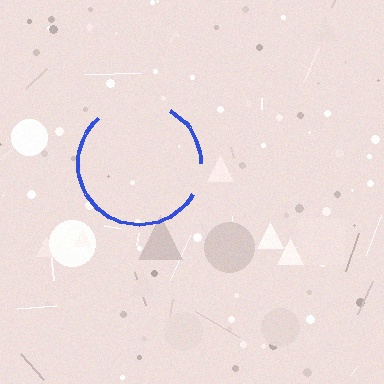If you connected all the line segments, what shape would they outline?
They would outline a circle.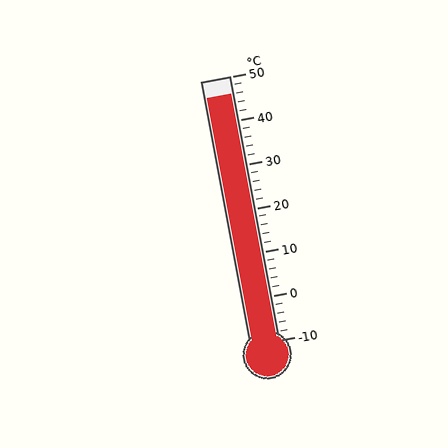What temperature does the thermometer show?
The thermometer shows approximately 46°C.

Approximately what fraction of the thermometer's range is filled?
The thermometer is filled to approximately 95% of its range.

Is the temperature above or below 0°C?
The temperature is above 0°C.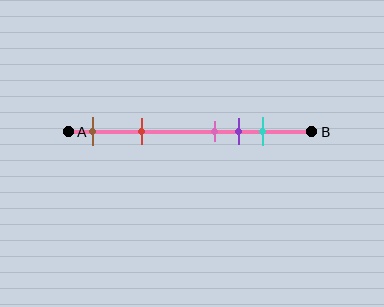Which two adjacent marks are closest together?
The pink and purple marks are the closest adjacent pair.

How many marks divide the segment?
There are 5 marks dividing the segment.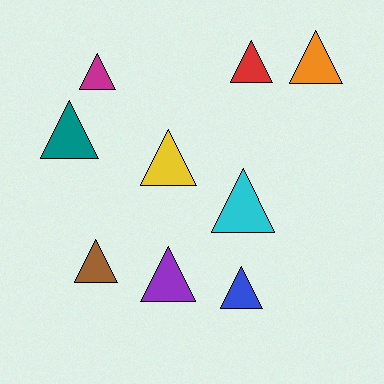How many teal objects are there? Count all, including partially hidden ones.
There is 1 teal object.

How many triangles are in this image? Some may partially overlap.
There are 9 triangles.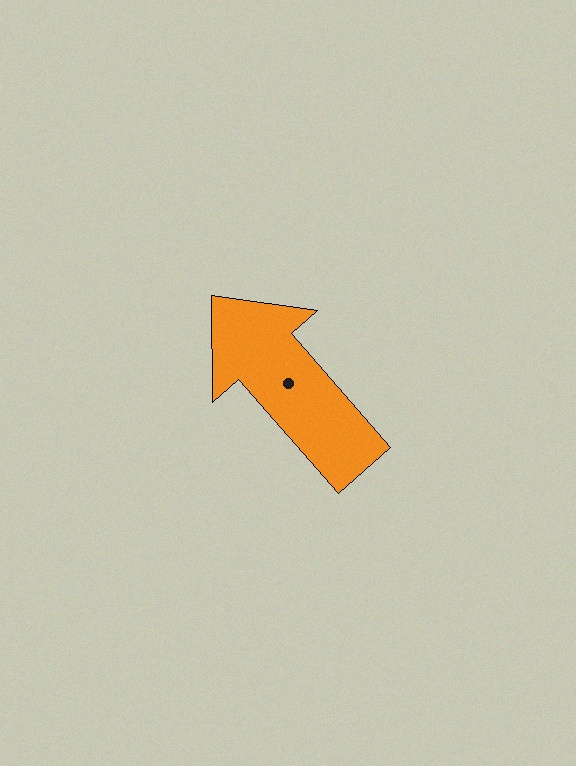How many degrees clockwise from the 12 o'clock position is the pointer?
Approximately 319 degrees.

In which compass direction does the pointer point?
Northwest.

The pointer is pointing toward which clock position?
Roughly 11 o'clock.